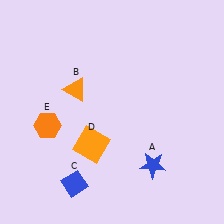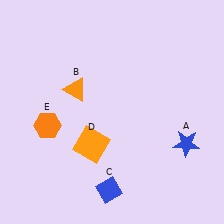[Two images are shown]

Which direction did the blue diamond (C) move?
The blue diamond (C) moved right.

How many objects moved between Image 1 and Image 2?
2 objects moved between the two images.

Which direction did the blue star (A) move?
The blue star (A) moved right.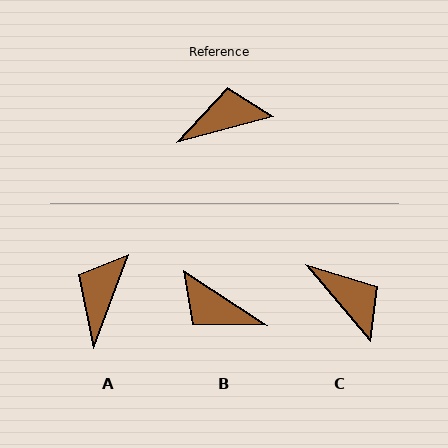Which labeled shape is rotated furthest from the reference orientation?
B, about 132 degrees away.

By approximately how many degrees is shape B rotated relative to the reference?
Approximately 132 degrees counter-clockwise.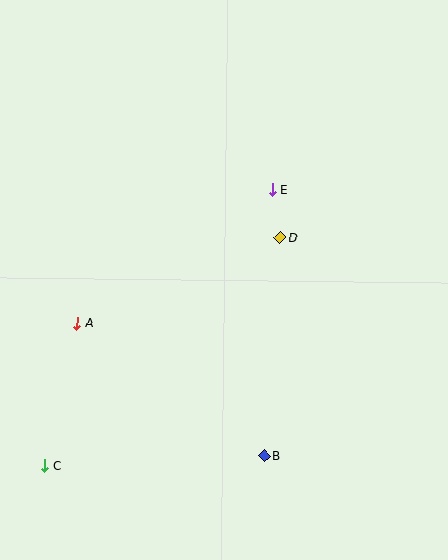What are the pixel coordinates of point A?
Point A is at (77, 323).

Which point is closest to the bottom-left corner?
Point C is closest to the bottom-left corner.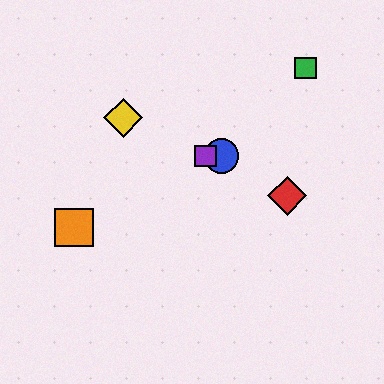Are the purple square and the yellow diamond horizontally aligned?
No, the purple square is at y≈156 and the yellow diamond is at y≈118.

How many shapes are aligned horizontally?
2 shapes (the blue circle, the purple square) are aligned horizontally.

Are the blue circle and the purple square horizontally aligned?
Yes, both are at y≈156.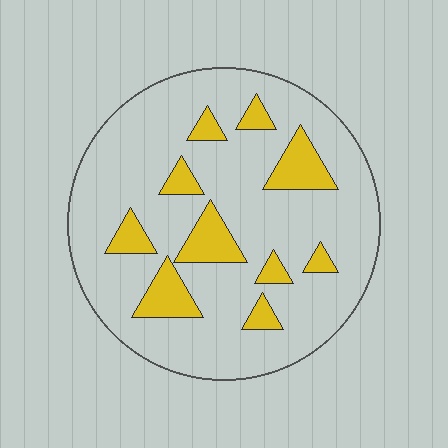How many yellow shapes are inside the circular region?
10.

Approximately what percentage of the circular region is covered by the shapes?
Approximately 15%.